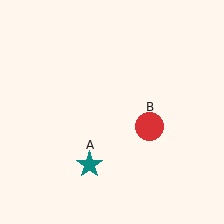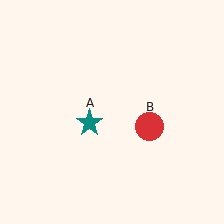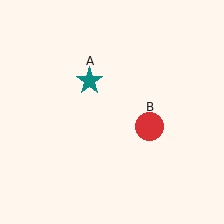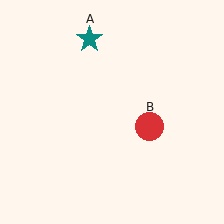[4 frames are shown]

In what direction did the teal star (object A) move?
The teal star (object A) moved up.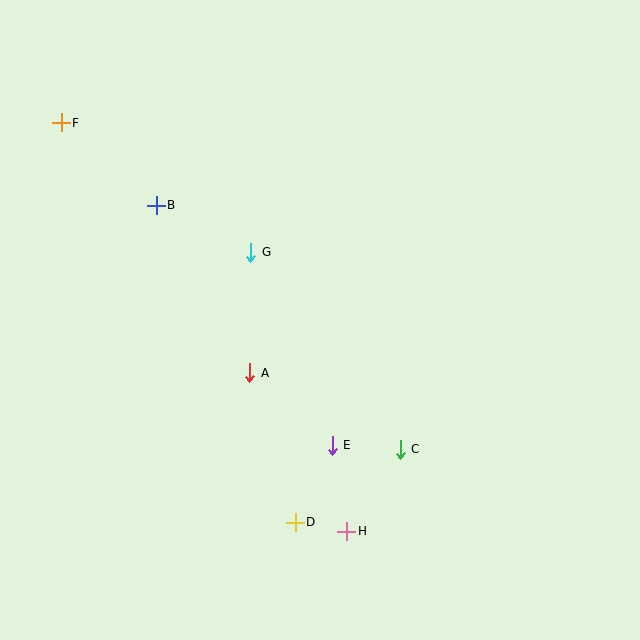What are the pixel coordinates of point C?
Point C is at (400, 449).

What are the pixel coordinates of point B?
Point B is at (156, 205).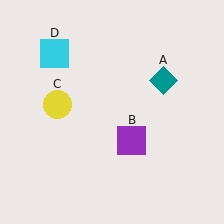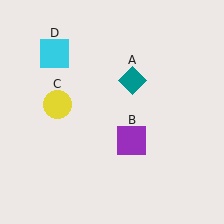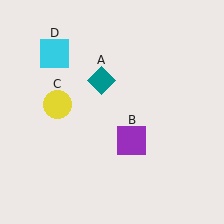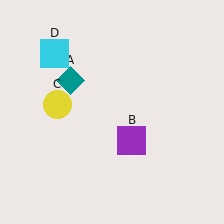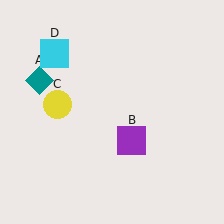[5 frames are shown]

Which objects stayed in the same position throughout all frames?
Purple square (object B) and yellow circle (object C) and cyan square (object D) remained stationary.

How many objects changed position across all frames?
1 object changed position: teal diamond (object A).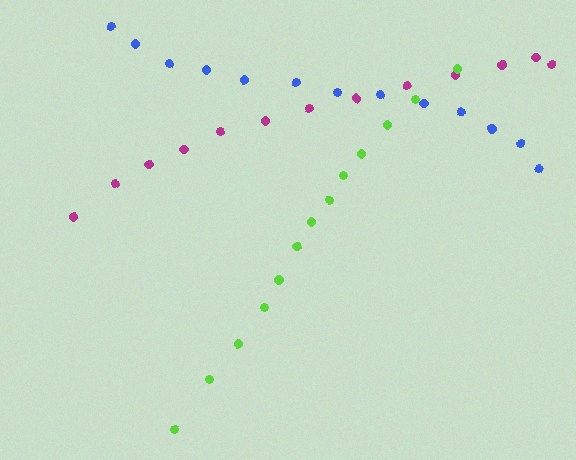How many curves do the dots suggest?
There are 3 distinct paths.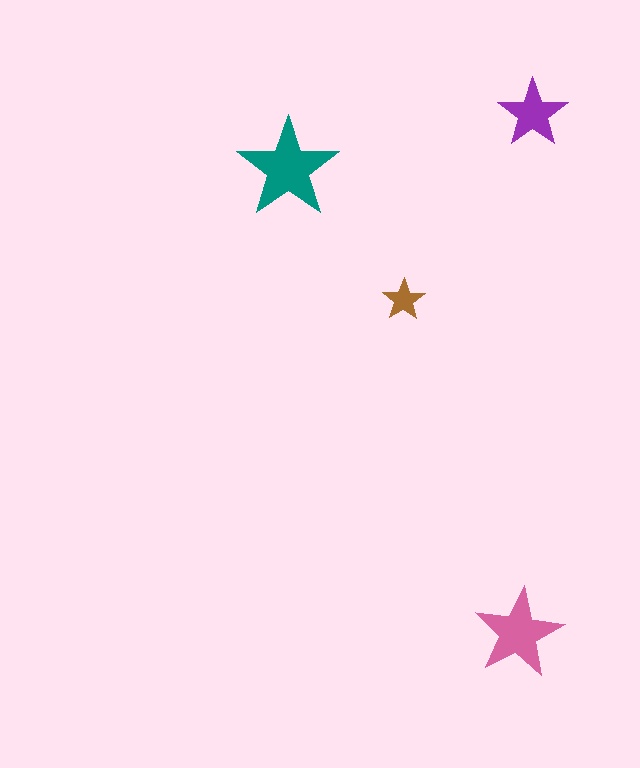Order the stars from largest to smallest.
the teal one, the pink one, the purple one, the brown one.